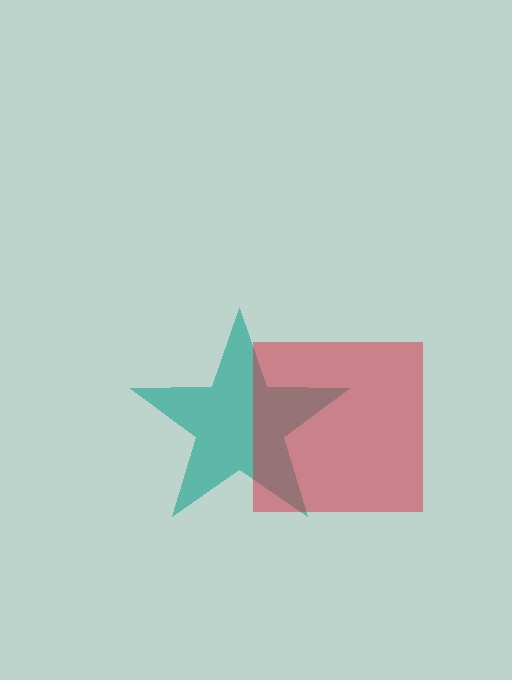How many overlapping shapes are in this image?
There are 2 overlapping shapes in the image.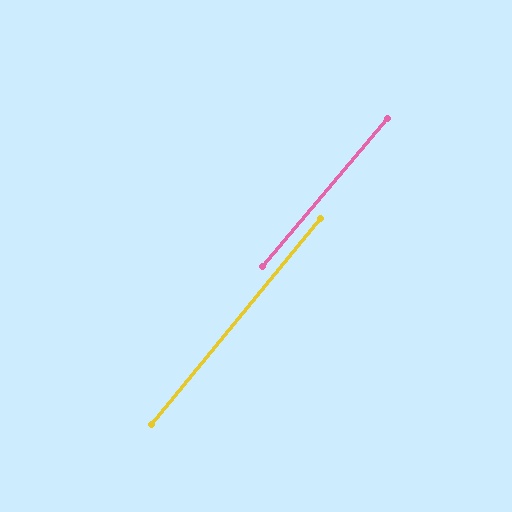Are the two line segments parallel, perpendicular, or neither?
Parallel — their directions differ by only 0.9°.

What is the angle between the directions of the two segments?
Approximately 1 degree.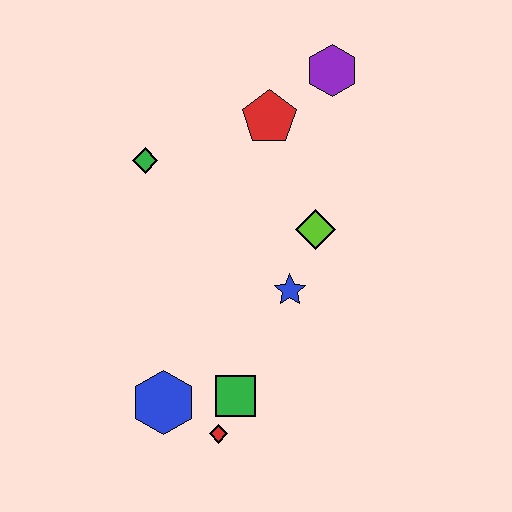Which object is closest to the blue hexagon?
The red diamond is closest to the blue hexagon.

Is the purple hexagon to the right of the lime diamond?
Yes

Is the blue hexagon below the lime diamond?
Yes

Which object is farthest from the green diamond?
The red diamond is farthest from the green diamond.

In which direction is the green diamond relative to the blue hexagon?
The green diamond is above the blue hexagon.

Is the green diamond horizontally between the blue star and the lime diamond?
No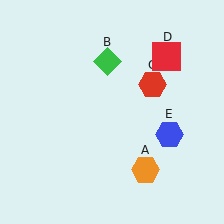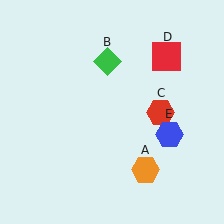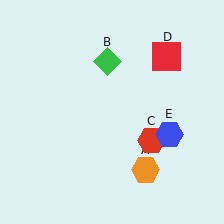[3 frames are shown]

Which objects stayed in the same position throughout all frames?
Orange hexagon (object A) and green diamond (object B) and red square (object D) and blue hexagon (object E) remained stationary.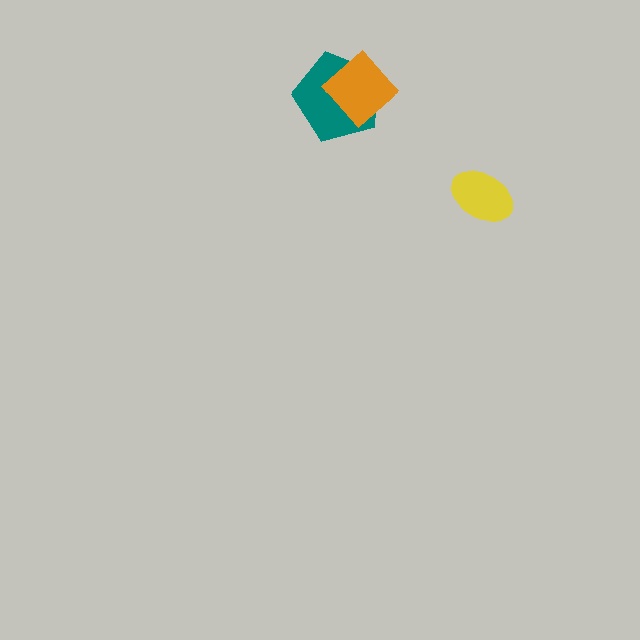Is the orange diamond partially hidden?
No, no other shape covers it.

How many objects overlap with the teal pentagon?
1 object overlaps with the teal pentagon.